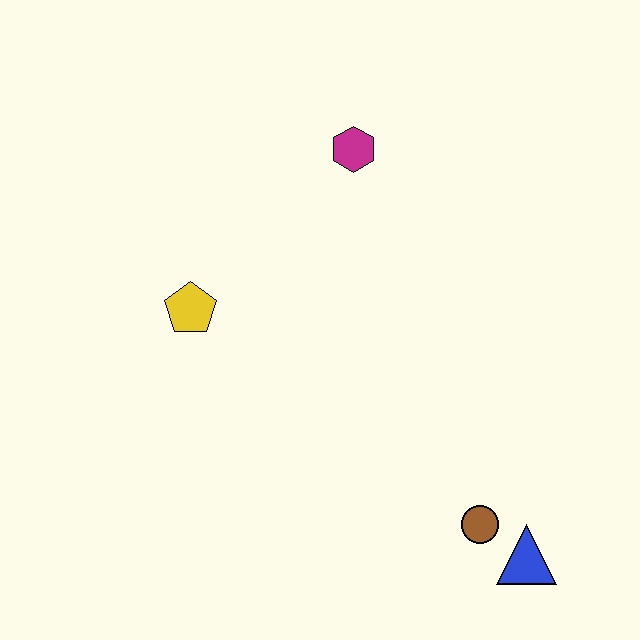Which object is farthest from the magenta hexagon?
The blue triangle is farthest from the magenta hexagon.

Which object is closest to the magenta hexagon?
The yellow pentagon is closest to the magenta hexagon.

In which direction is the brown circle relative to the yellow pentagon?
The brown circle is to the right of the yellow pentagon.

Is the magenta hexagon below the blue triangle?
No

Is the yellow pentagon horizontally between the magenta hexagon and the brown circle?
No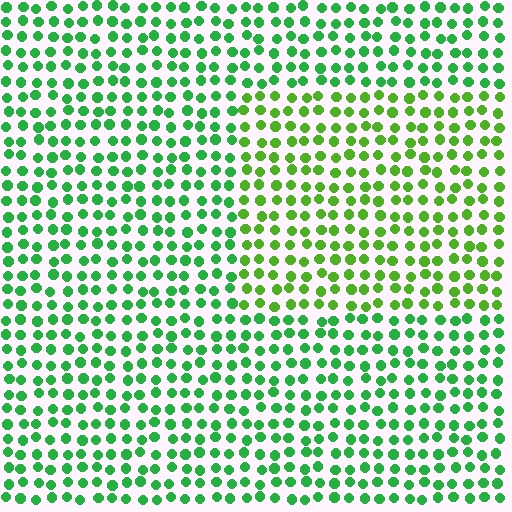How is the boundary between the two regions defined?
The boundary is defined purely by a slight shift in hue (about 29 degrees). Spacing, size, and orientation are identical on both sides.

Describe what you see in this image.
The image is filled with small green elements in a uniform arrangement. A rectangle-shaped region is visible where the elements are tinted to a slightly different hue, forming a subtle color boundary.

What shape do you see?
I see a rectangle.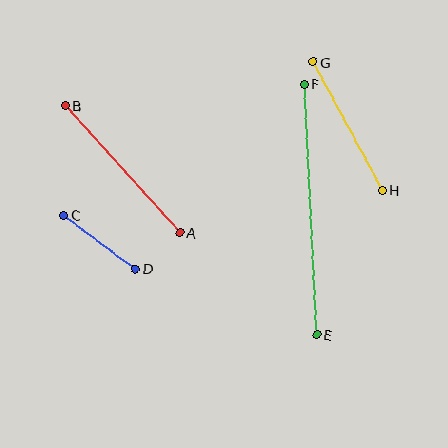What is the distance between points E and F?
The distance is approximately 251 pixels.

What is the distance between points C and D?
The distance is approximately 89 pixels.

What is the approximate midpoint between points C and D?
The midpoint is at approximately (100, 242) pixels.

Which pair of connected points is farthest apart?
Points E and F are farthest apart.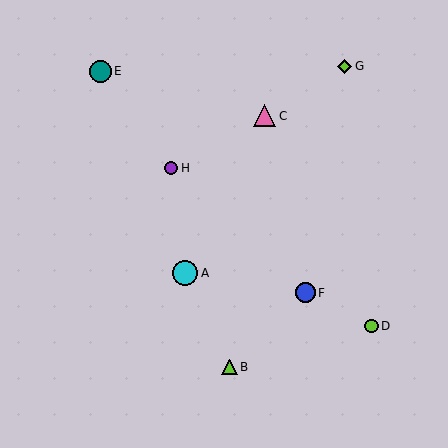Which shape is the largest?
The cyan circle (labeled A) is the largest.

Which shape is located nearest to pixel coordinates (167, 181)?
The purple circle (labeled H) at (171, 168) is nearest to that location.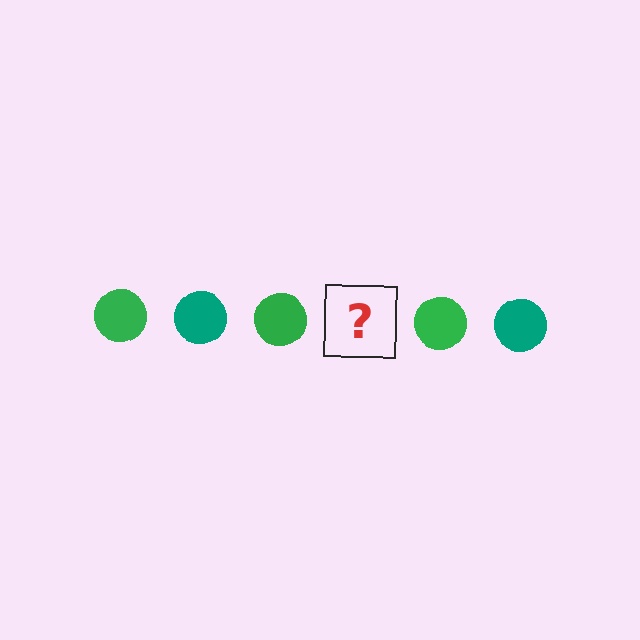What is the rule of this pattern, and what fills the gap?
The rule is that the pattern cycles through green, teal circles. The gap should be filled with a teal circle.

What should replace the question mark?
The question mark should be replaced with a teal circle.